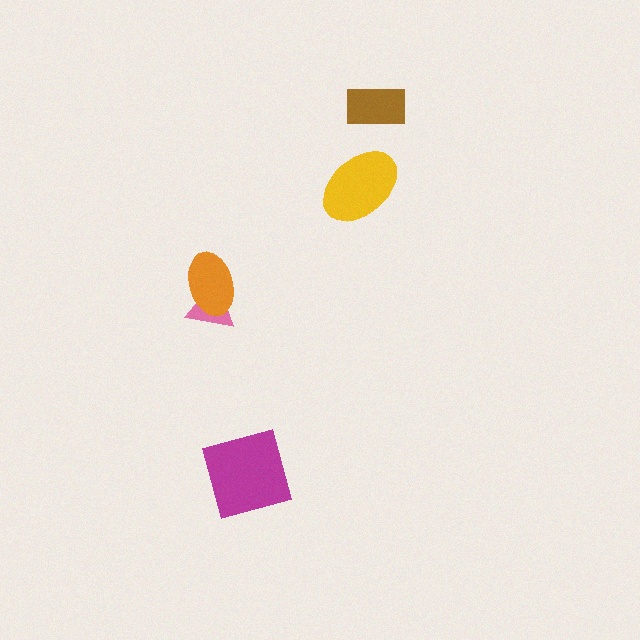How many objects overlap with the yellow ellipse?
0 objects overlap with the yellow ellipse.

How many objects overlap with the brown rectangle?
0 objects overlap with the brown rectangle.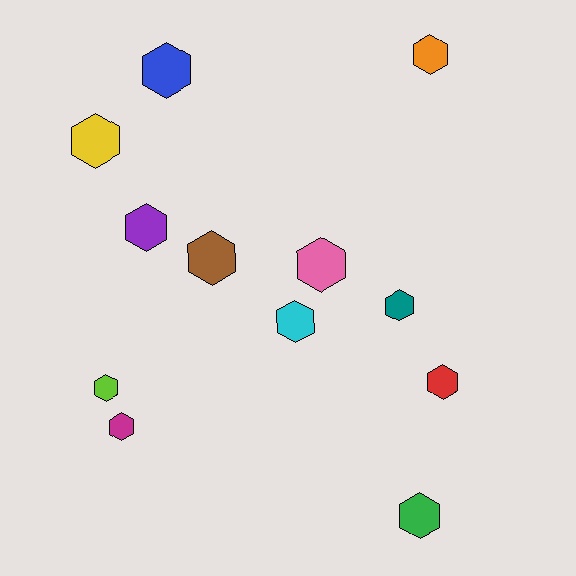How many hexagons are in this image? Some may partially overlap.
There are 12 hexagons.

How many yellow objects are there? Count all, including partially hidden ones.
There is 1 yellow object.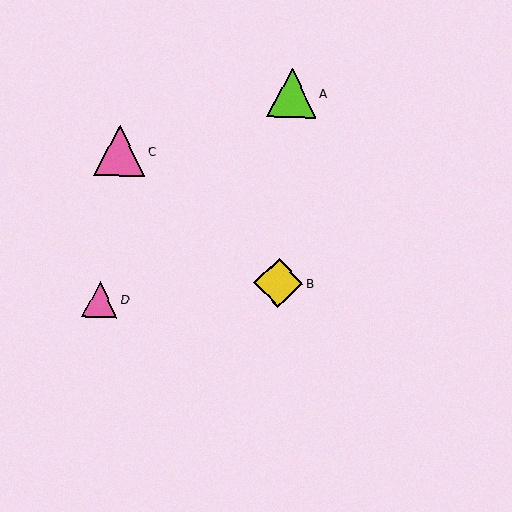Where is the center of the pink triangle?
The center of the pink triangle is at (119, 150).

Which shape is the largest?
The pink triangle (labeled C) is the largest.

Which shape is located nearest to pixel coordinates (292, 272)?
The yellow diamond (labeled B) at (279, 283) is nearest to that location.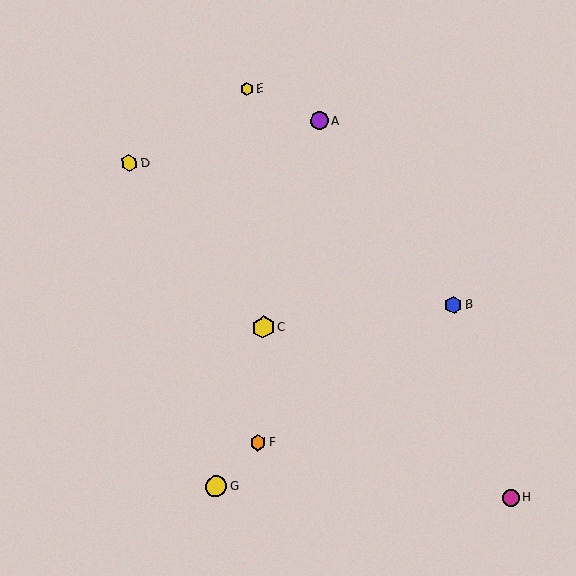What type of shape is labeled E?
Shape E is a yellow hexagon.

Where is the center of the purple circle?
The center of the purple circle is at (319, 121).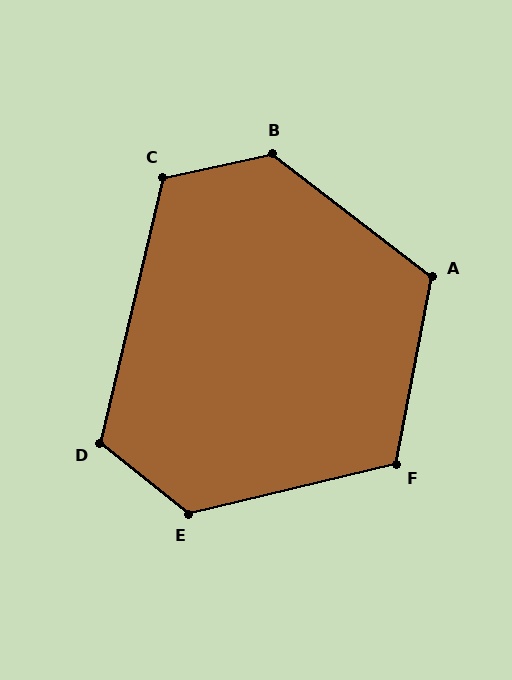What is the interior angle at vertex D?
Approximately 115 degrees (obtuse).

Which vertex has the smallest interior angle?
F, at approximately 115 degrees.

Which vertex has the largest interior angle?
B, at approximately 130 degrees.